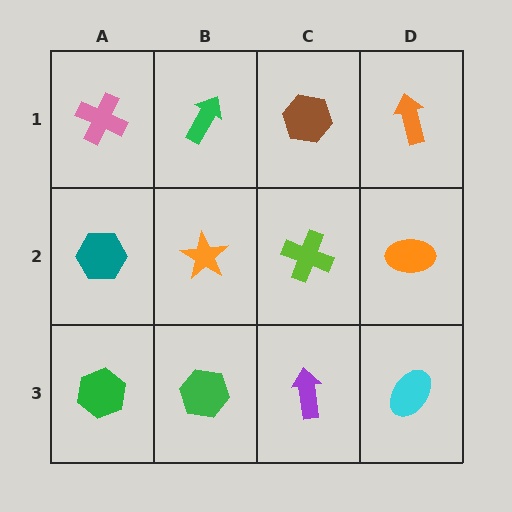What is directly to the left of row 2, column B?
A teal hexagon.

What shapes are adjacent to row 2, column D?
An orange arrow (row 1, column D), a cyan ellipse (row 3, column D), a lime cross (row 2, column C).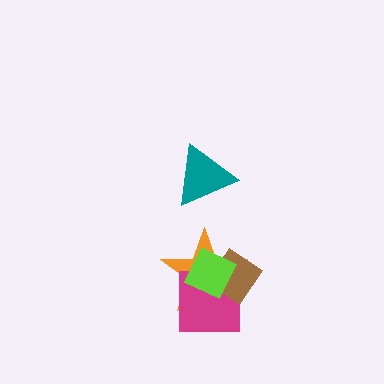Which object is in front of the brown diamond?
The lime diamond is in front of the brown diamond.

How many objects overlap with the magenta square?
3 objects overlap with the magenta square.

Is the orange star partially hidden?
Yes, it is partially covered by another shape.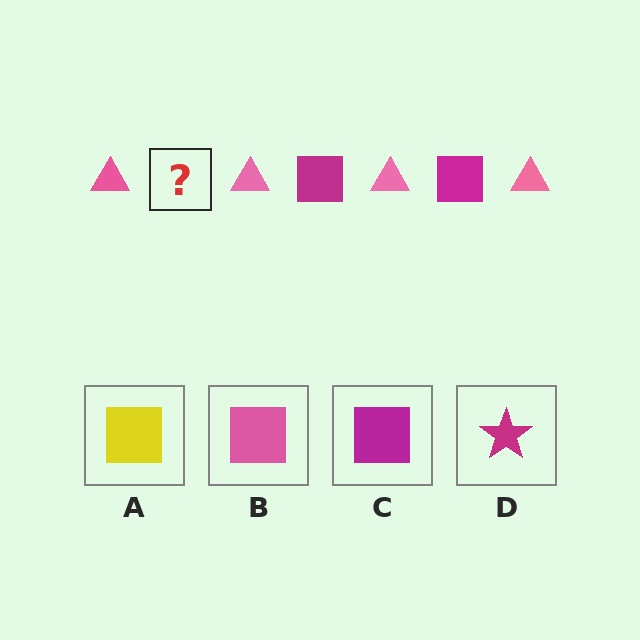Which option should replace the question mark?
Option C.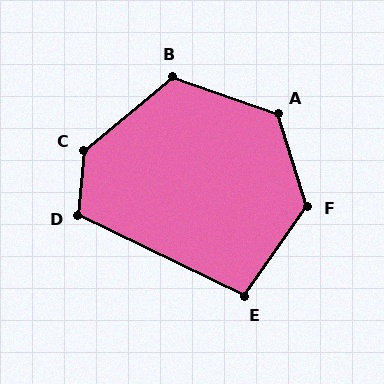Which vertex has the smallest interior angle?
E, at approximately 99 degrees.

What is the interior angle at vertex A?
Approximately 127 degrees (obtuse).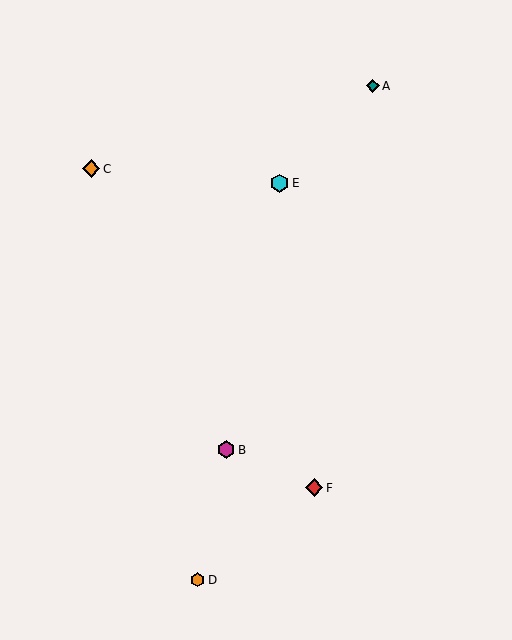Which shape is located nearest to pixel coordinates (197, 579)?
The orange hexagon (labeled D) at (198, 580) is nearest to that location.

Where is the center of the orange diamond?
The center of the orange diamond is at (91, 169).